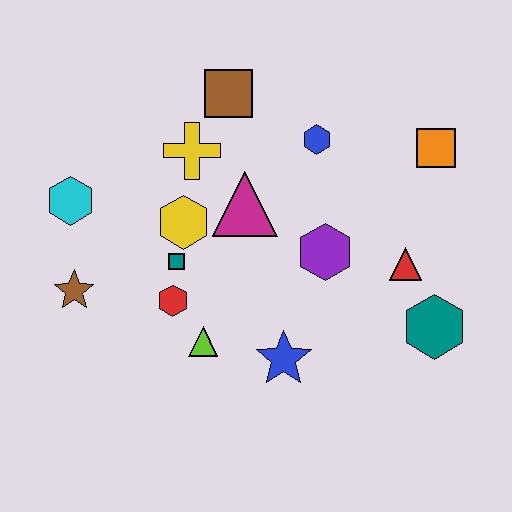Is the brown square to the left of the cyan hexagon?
No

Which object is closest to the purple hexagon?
The red triangle is closest to the purple hexagon.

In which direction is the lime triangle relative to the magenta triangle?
The lime triangle is below the magenta triangle.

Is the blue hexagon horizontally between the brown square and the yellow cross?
No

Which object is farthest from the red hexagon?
The orange square is farthest from the red hexagon.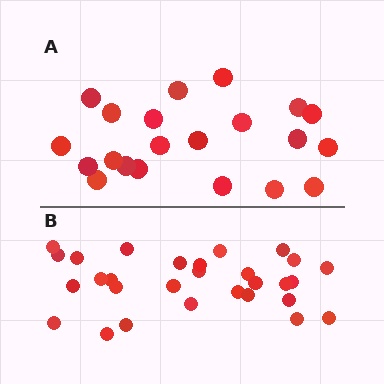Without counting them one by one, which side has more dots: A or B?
Region B (the bottom region) has more dots.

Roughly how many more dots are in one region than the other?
Region B has roughly 8 or so more dots than region A.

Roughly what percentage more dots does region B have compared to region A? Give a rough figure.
About 40% more.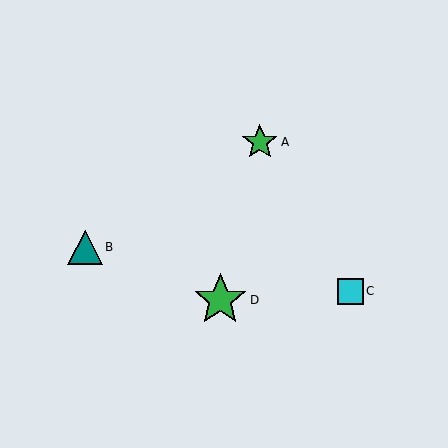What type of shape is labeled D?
Shape D is a green star.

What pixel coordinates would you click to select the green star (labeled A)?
Click at (260, 142) to select the green star A.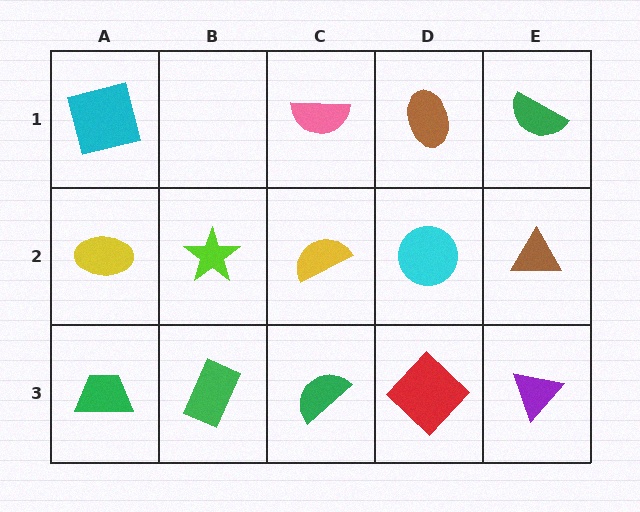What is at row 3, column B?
A green rectangle.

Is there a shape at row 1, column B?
No, that cell is empty.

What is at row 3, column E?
A purple triangle.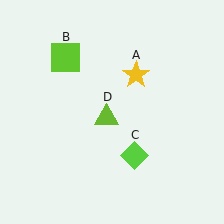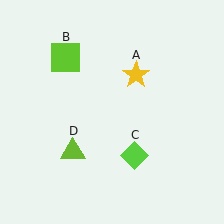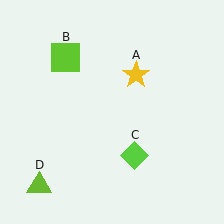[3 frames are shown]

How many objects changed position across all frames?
1 object changed position: lime triangle (object D).